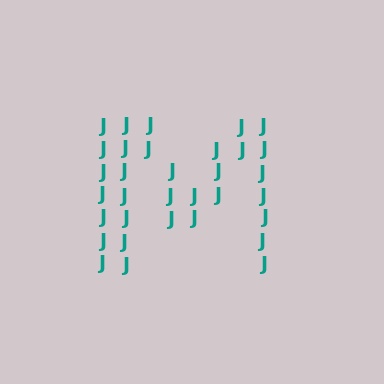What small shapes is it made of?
It is made of small letter J's.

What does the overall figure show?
The overall figure shows the letter M.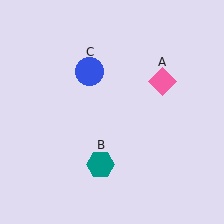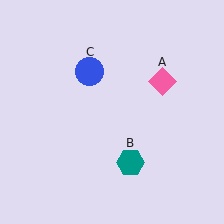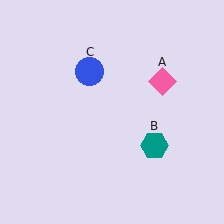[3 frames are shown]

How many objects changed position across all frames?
1 object changed position: teal hexagon (object B).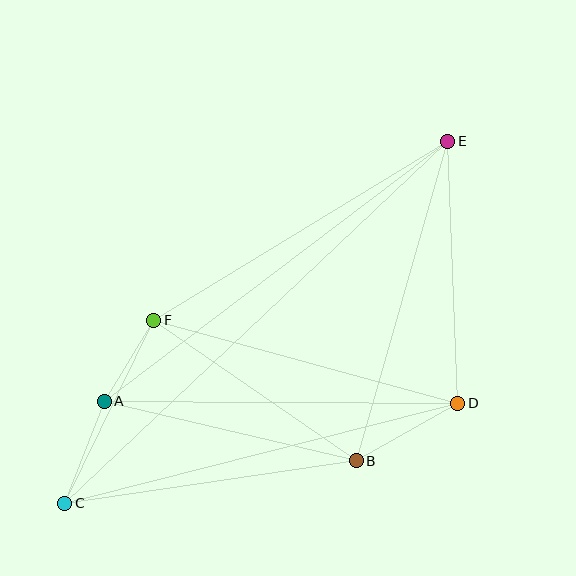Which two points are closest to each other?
Points A and F are closest to each other.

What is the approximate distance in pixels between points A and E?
The distance between A and E is approximately 431 pixels.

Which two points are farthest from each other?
Points C and E are farthest from each other.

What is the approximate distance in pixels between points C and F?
The distance between C and F is approximately 203 pixels.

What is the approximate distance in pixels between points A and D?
The distance between A and D is approximately 353 pixels.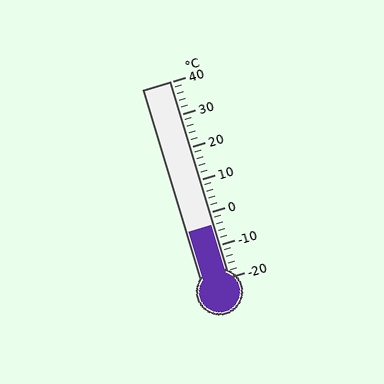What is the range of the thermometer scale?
The thermometer scale ranges from -20°C to 40°C.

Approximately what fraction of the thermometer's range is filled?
The thermometer is filled to approximately 25% of its range.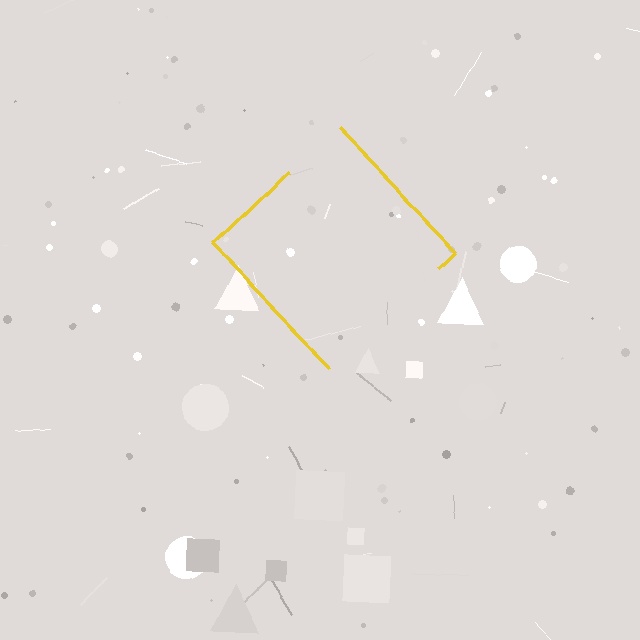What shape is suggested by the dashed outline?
The dashed outline suggests a diamond.